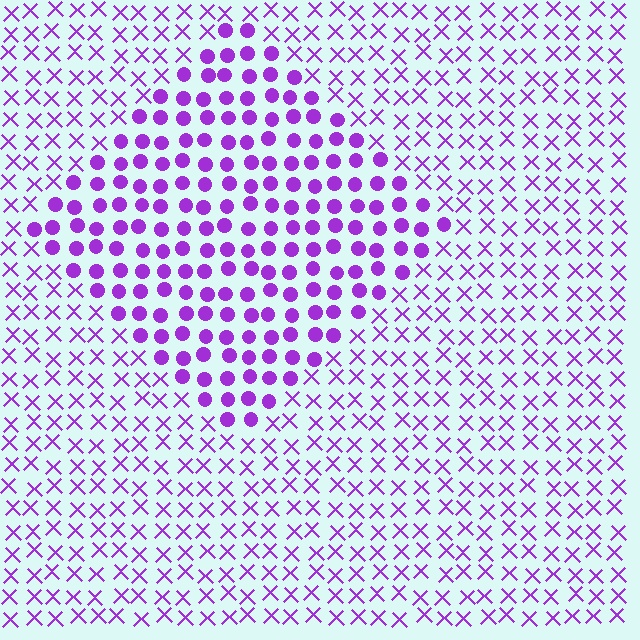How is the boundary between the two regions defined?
The boundary is defined by a change in element shape: circles inside vs. X marks outside. All elements share the same color and spacing.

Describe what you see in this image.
The image is filled with small purple elements arranged in a uniform grid. A diamond-shaped region contains circles, while the surrounding area contains X marks. The boundary is defined purely by the change in element shape.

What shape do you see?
I see a diamond.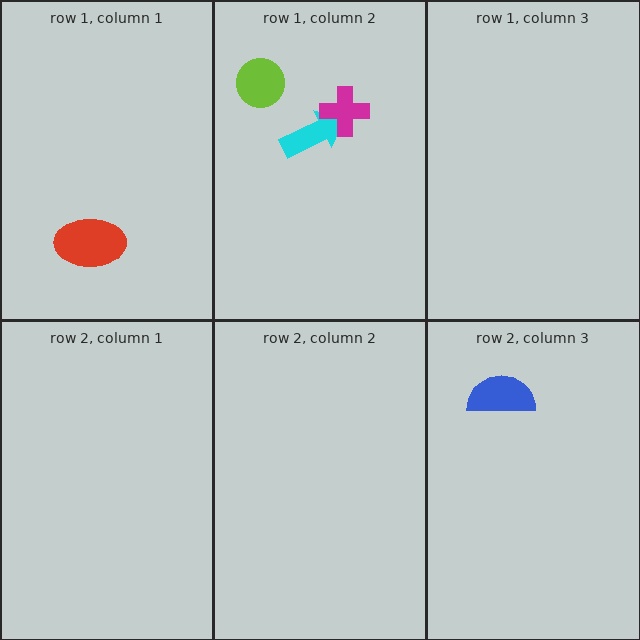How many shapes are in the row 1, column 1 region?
1.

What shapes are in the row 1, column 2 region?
The lime circle, the cyan arrow, the magenta cross.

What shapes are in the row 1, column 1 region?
The red ellipse.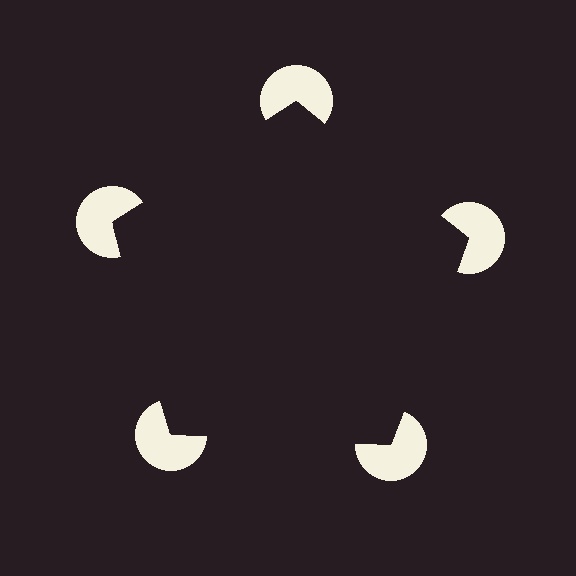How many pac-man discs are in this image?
There are 5 — one at each vertex of the illusory pentagon.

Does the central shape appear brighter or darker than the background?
It typically appears slightly darker than the background, even though no actual brightness change is drawn.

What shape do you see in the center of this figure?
An illusory pentagon — its edges are inferred from the aligned wedge cuts in the pac-man discs, not physically drawn.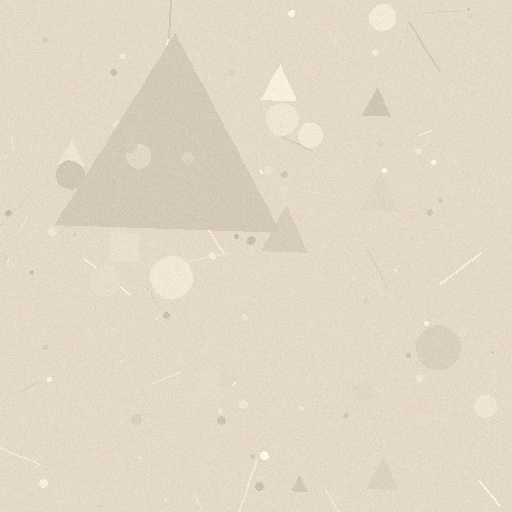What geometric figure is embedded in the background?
A triangle is embedded in the background.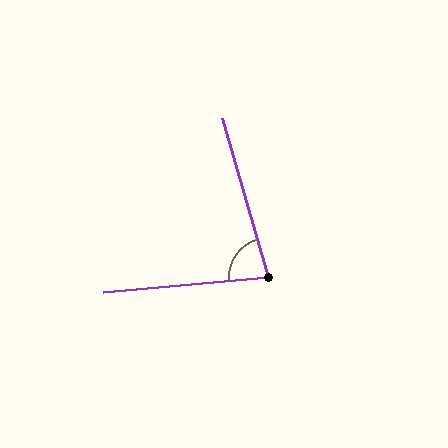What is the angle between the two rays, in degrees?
Approximately 79 degrees.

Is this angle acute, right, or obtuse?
It is acute.